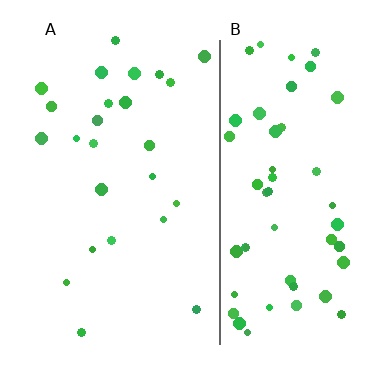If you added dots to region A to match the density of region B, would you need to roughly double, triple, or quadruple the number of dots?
Approximately double.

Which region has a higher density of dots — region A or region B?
B (the right).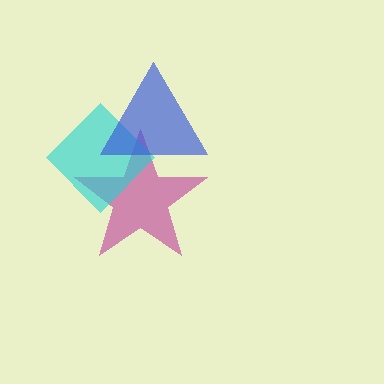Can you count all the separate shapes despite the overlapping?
Yes, there are 3 separate shapes.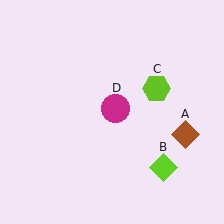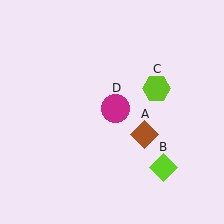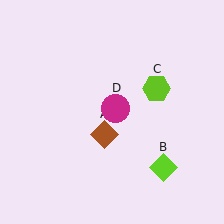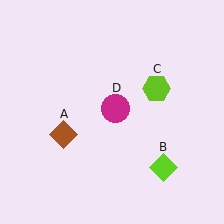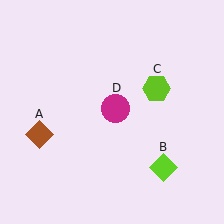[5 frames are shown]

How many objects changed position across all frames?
1 object changed position: brown diamond (object A).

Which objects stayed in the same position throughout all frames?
Lime diamond (object B) and lime hexagon (object C) and magenta circle (object D) remained stationary.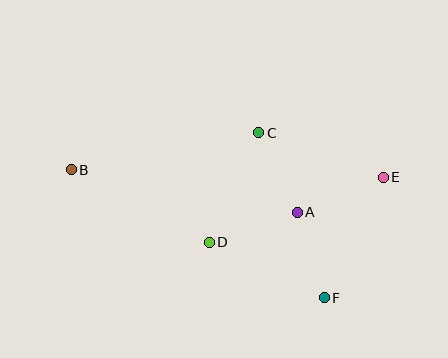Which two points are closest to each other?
Points A and C are closest to each other.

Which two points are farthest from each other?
Points B and E are farthest from each other.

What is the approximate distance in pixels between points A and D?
The distance between A and D is approximately 93 pixels.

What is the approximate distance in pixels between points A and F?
The distance between A and F is approximately 89 pixels.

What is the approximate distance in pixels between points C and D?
The distance between C and D is approximately 120 pixels.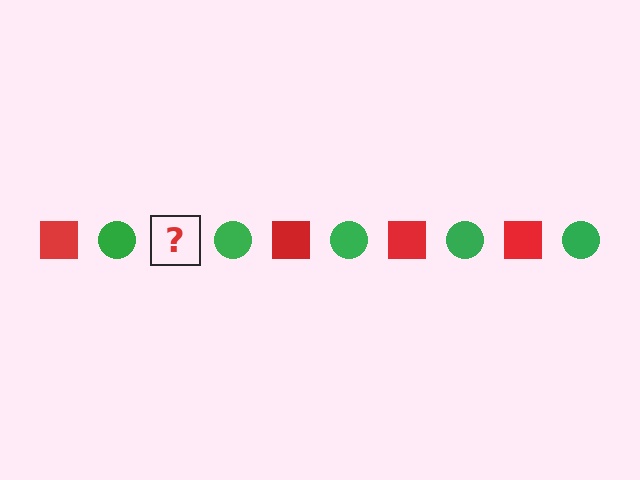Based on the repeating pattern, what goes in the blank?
The blank should be a red square.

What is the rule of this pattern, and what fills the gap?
The rule is that the pattern alternates between red square and green circle. The gap should be filled with a red square.